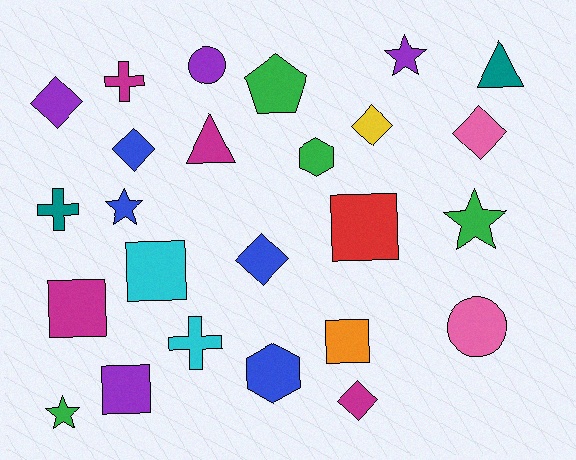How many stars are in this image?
There are 4 stars.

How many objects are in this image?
There are 25 objects.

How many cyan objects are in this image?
There are 2 cyan objects.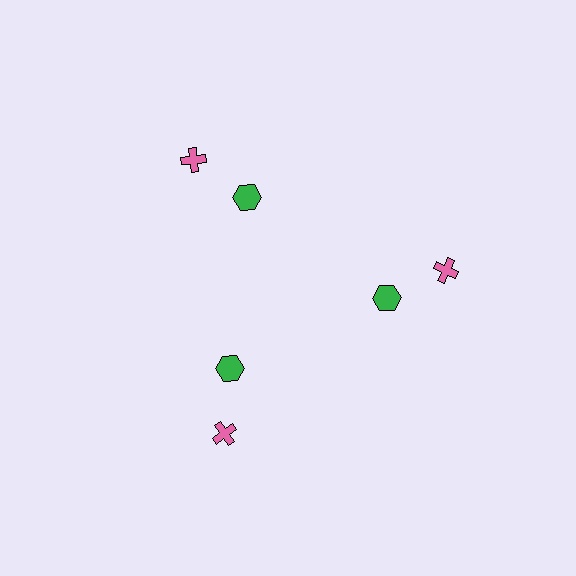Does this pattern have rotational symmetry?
Yes, this pattern has 3-fold rotational symmetry. It looks the same after rotating 120 degrees around the center.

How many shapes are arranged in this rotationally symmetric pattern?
There are 6 shapes, arranged in 3 groups of 2.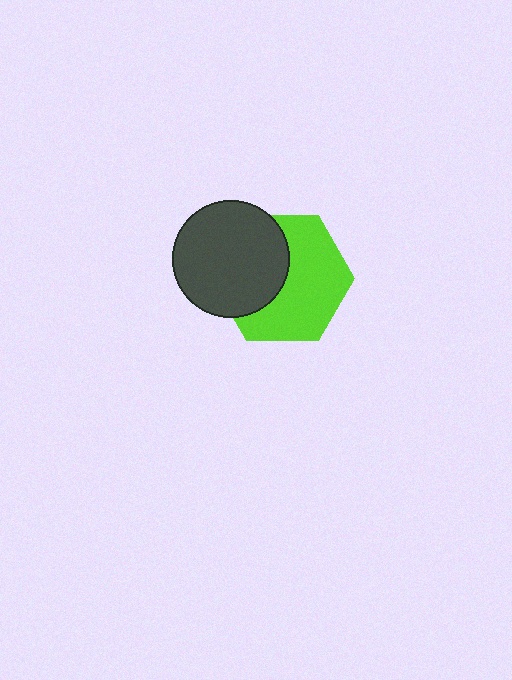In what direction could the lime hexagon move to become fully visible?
The lime hexagon could move right. That would shift it out from behind the dark gray circle entirely.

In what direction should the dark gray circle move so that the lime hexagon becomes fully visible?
The dark gray circle should move left. That is the shortest direction to clear the overlap and leave the lime hexagon fully visible.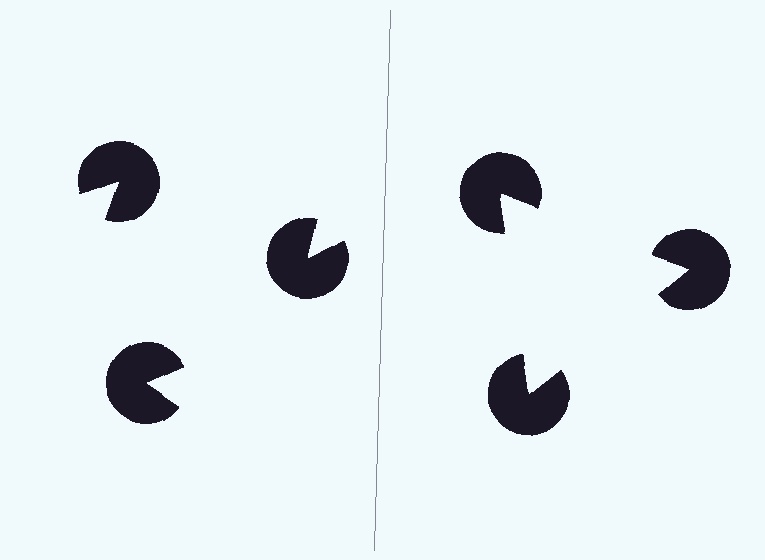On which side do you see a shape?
An illusory triangle appears on the right side. On the left side the wedge cuts are rotated, so no coherent shape forms.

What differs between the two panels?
The pac-man discs are positioned identically on both sides; only the wedge orientations differ. On the right they align to a triangle; on the left they are misaligned.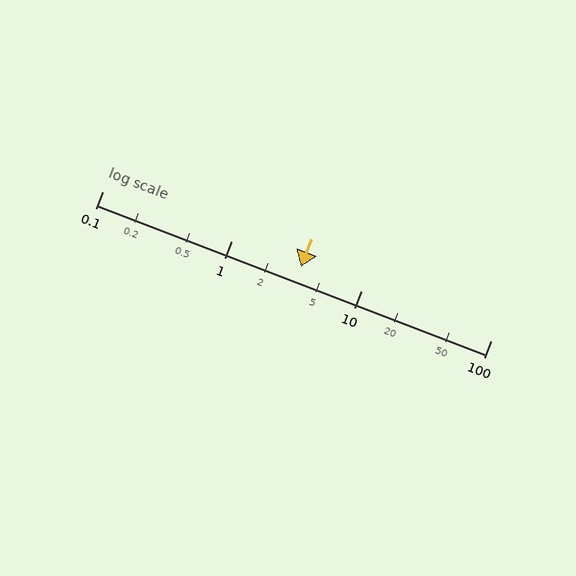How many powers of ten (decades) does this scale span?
The scale spans 3 decades, from 0.1 to 100.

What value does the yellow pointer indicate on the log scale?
The pointer indicates approximately 3.4.